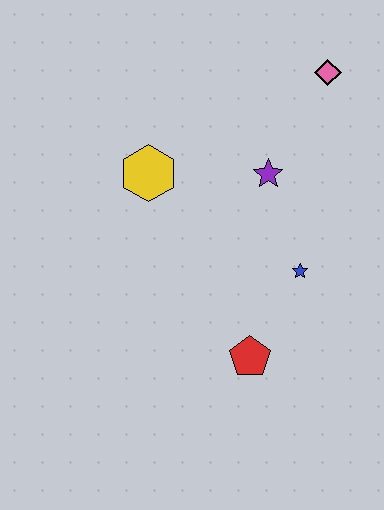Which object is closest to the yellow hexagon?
The purple star is closest to the yellow hexagon.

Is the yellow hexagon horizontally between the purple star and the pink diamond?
No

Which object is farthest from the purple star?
The red pentagon is farthest from the purple star.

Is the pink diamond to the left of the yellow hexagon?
No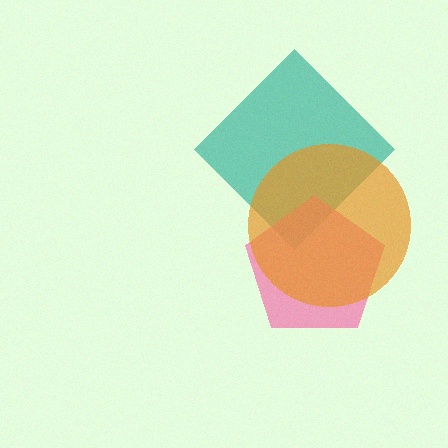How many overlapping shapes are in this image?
There are 3 overlapping shapes in the image.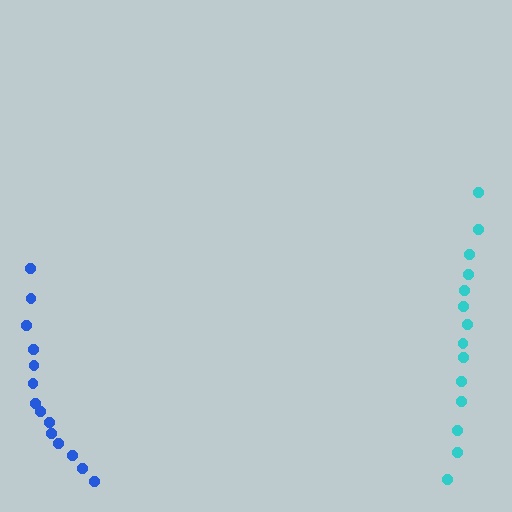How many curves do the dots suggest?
There are 2 distinct paths.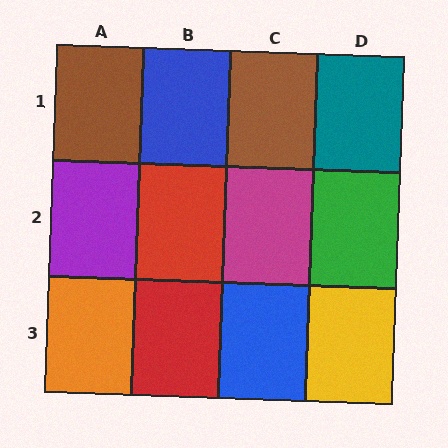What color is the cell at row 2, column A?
Purple.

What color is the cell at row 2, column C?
Magenta.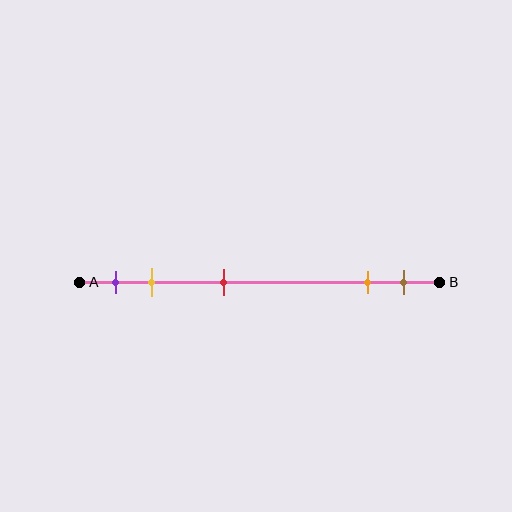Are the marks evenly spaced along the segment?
No, the marks are not evenly spaced.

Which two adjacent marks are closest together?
The orange and brown marks are the closest adjacent pair.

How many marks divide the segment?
There are 5 marks dividing the segment.